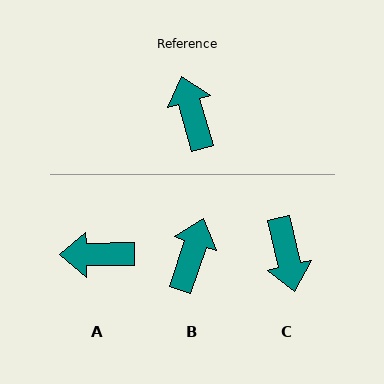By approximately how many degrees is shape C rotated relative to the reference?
Approximately 177 degrees counter-clockwise.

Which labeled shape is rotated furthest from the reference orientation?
C, about 177 degrees away.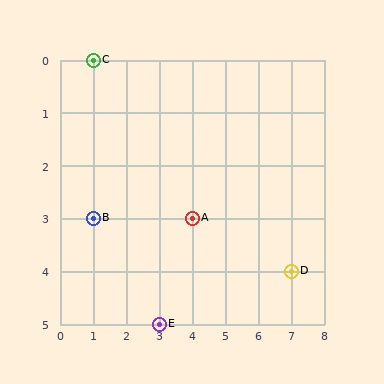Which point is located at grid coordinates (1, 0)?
Point C is at (1, 0).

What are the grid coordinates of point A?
Point A is at grid coordinates (4, 3).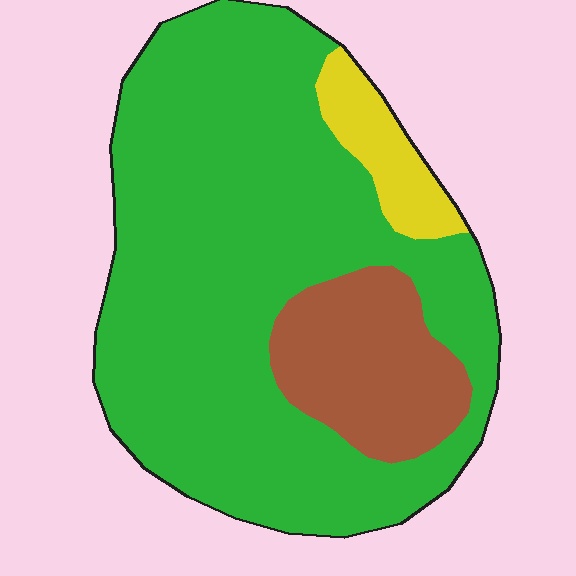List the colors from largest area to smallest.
From largest to smallest: green, brown, yellow.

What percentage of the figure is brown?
Brown covers roughly 15% of the figure.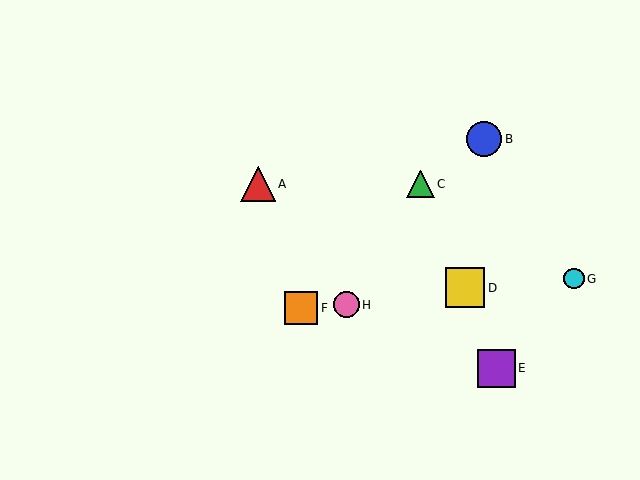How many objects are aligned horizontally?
2 objects (A, C) are aligned horizontally.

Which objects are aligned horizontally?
Objects A, C are aligned horizontally.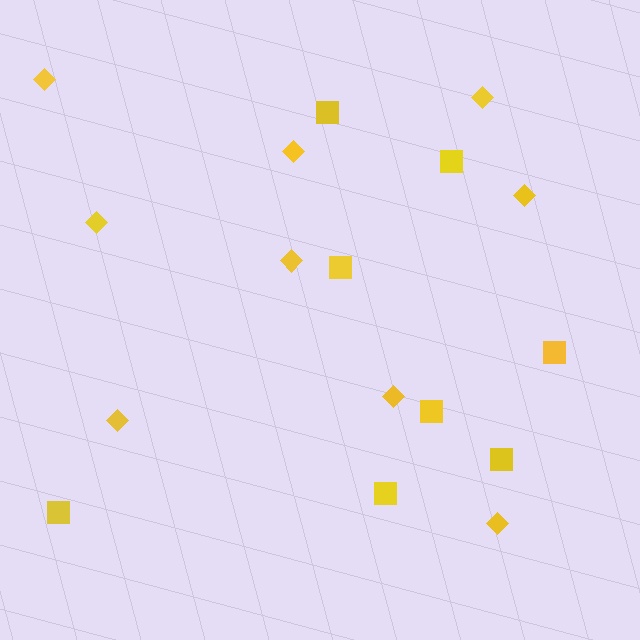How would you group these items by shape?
There are 2 groups: one group of diamonds (9) and one group of squares (8).